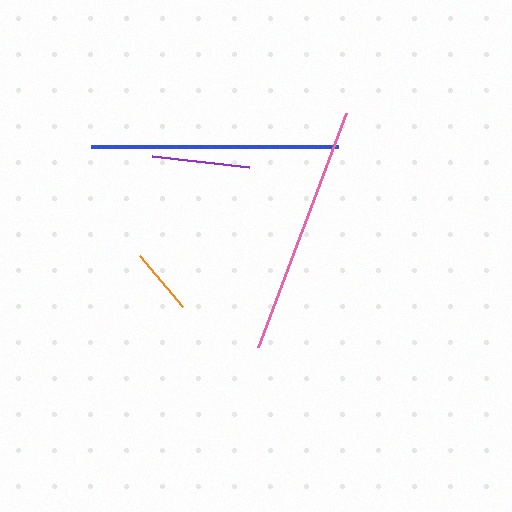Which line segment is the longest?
The pink line is the longest at approximately 250 pixels.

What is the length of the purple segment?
The purple segment is approximately 97 pixels long.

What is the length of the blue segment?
The blue segment is approximately 247 pixels long.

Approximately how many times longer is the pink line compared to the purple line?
The pink line is approximately 2.6 times the length of the purple line.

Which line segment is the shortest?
The orange line is the shortest at approximately 66 pixels.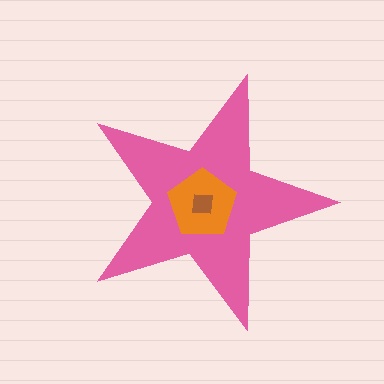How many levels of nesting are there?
3.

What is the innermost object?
The brown square.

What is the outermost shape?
The pink star.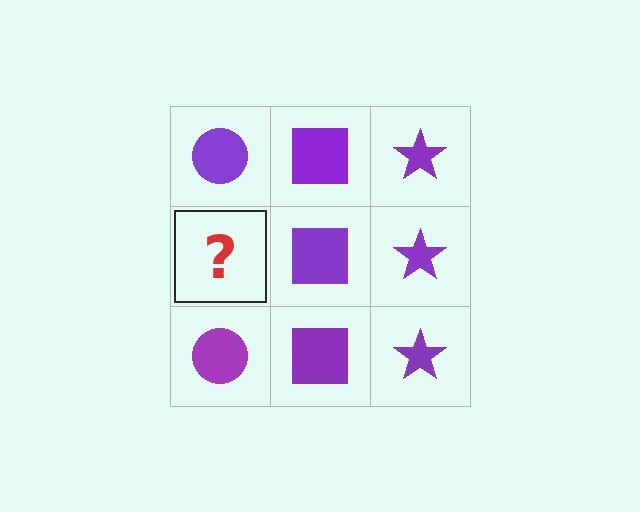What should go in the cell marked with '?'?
The missing cell should contain a purple circle.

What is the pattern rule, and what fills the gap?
The rule is that each column has a consistent shape. The gap should be filled with a purple circle.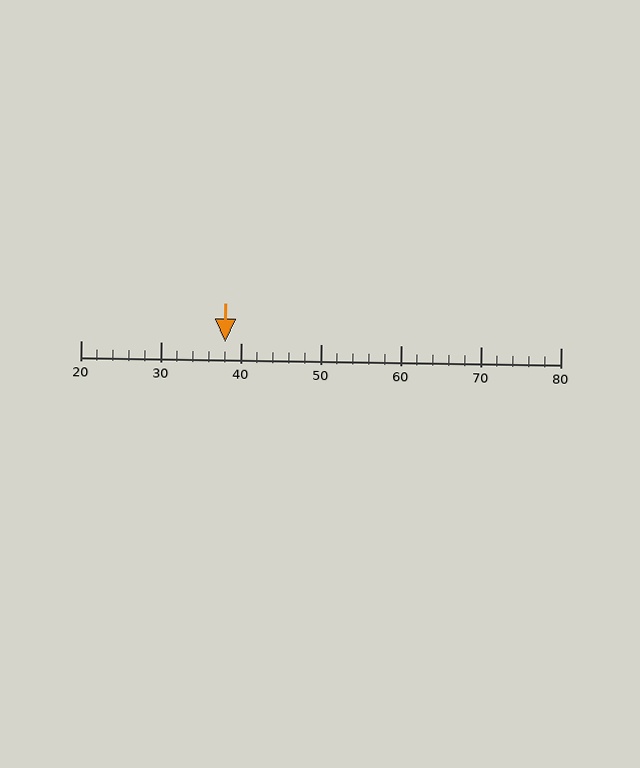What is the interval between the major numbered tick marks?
The major tick marks are spaced 10 units apart.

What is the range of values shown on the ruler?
The ruler shows values from 20 to 80.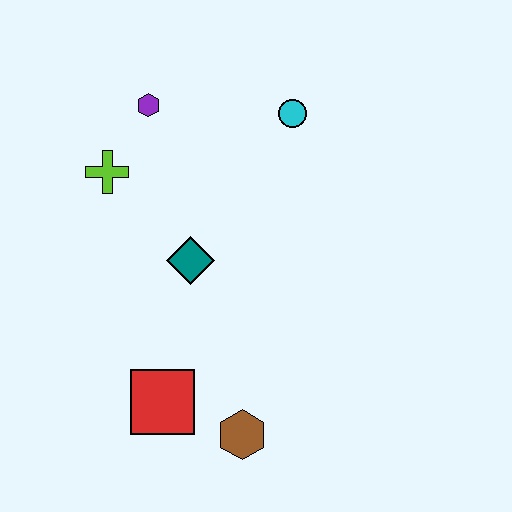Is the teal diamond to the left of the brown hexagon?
Yes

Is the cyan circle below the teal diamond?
No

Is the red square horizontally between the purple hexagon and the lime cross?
No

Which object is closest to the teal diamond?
The lime cross is closest to the teal diamond.